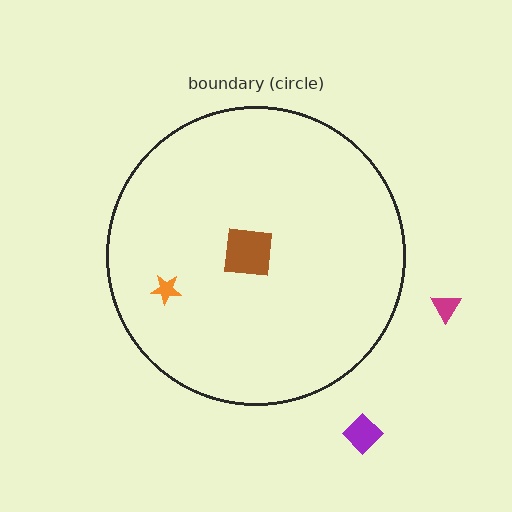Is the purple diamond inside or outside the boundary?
Outside.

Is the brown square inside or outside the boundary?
Inside.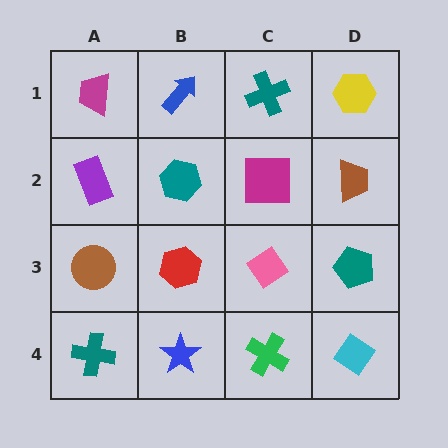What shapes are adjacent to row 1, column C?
A magenta square (row 2, column C), a blue arrow (row 1, column B), a yellow hexagon (row 1, column D).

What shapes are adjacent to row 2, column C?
A teal cross (row 1, column C), a pink diamond (row 3, column C), a teal hexagon (row 2, column B), a brown trapezoid (row 2, column D).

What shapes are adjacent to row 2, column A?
A magenta trapezoid (row 1, column A), a brown circle (row 3, column A), a teal hexagon (row 2, column B).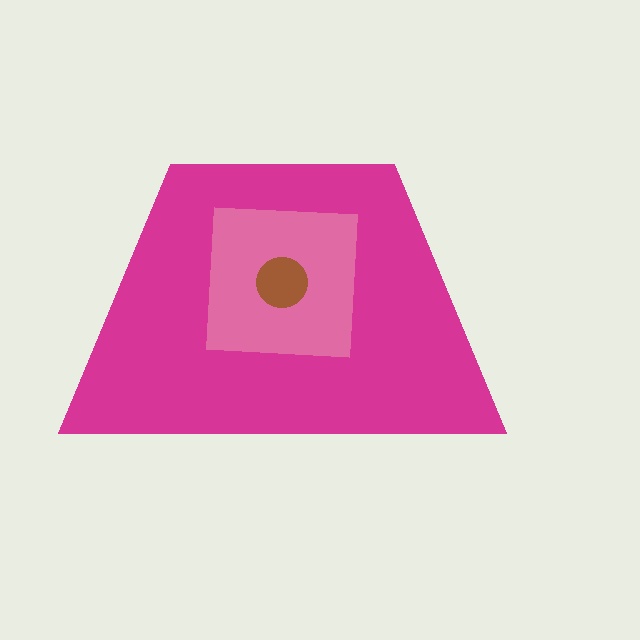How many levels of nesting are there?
3.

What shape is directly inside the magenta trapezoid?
The pink square.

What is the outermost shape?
The magenta trapezoid.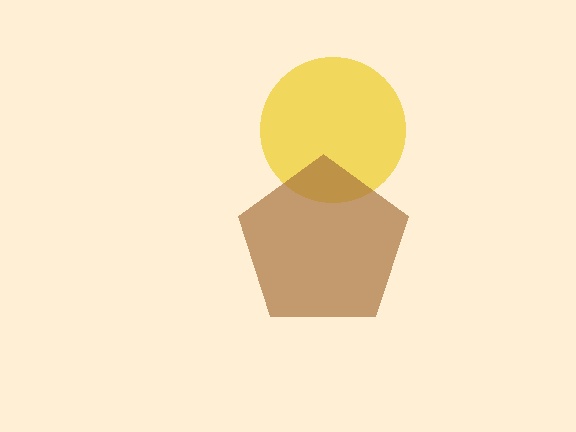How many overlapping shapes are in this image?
There are 2 overlapping shapes in the image.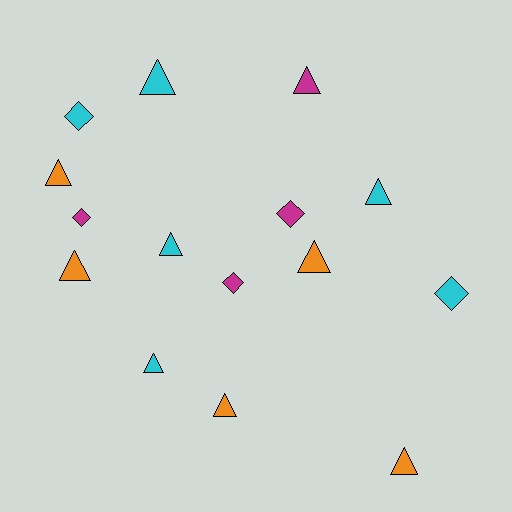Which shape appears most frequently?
Triangle, with 10 objects.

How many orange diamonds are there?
There are no orange diamonds.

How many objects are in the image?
There are 15 objects.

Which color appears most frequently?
Cyan, with 6 objects.